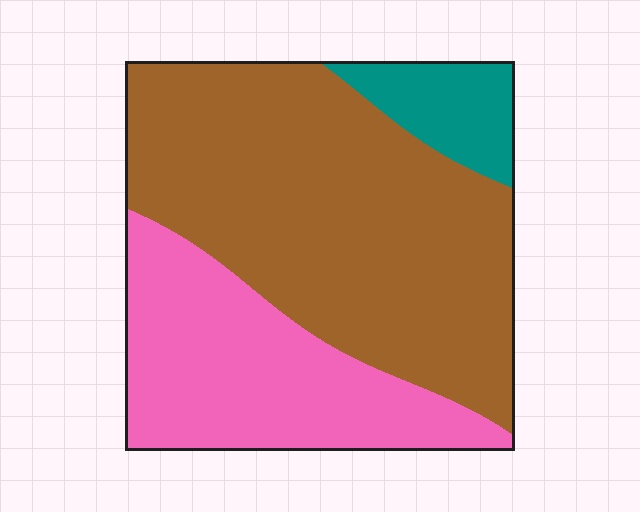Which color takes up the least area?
Teal, at roughly 10%.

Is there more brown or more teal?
Brown.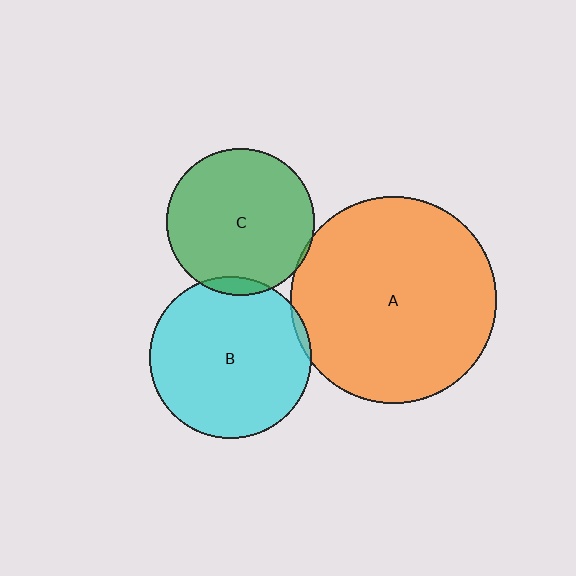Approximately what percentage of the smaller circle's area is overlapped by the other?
Approximately 5%.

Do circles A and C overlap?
Yes.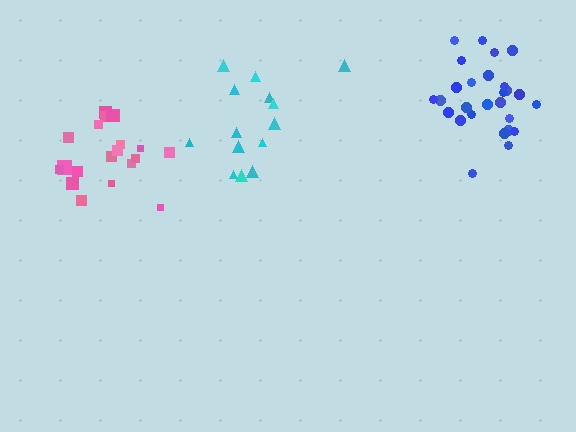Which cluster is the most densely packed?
Blue.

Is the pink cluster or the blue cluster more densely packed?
Blue.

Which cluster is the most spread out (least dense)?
Cyan.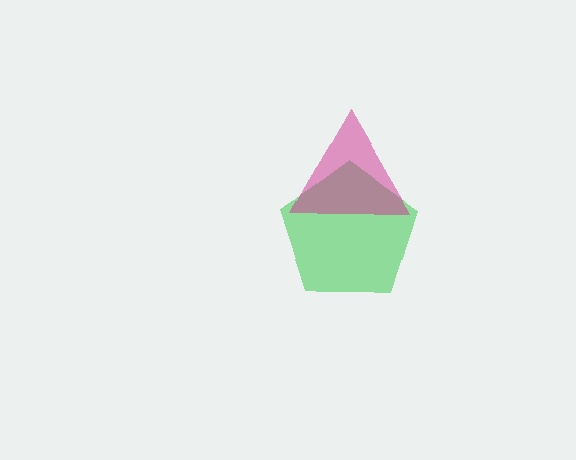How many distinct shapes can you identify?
There are 2 distinct shapes: a green pentagon, a magenta triangle.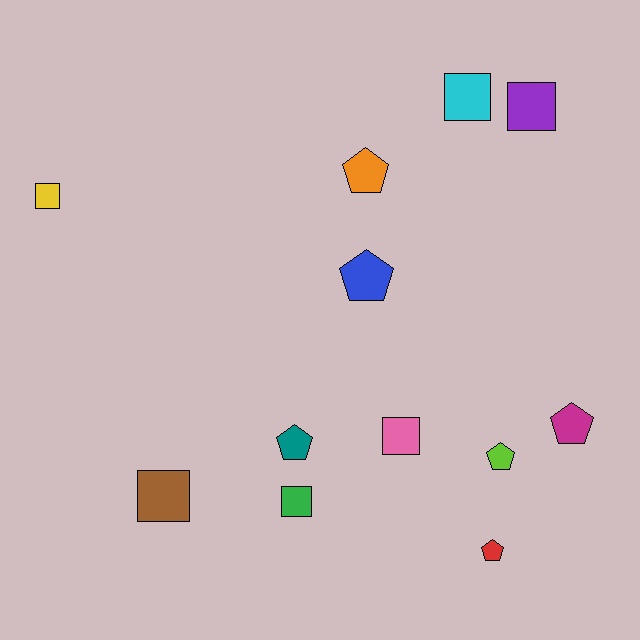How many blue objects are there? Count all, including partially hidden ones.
There is 1 blue object.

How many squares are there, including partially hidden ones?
There are 6 squares.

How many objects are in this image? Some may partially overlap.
There are 12 objects.